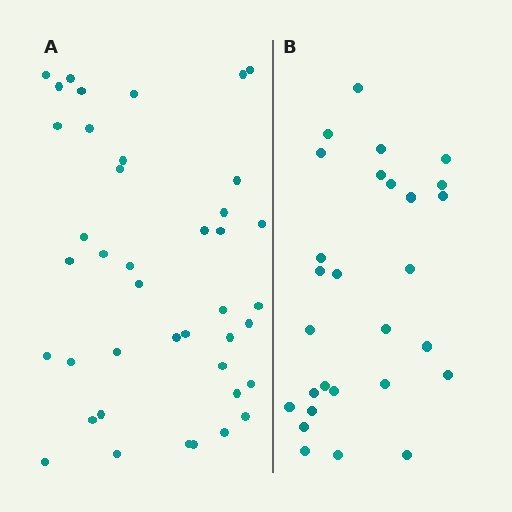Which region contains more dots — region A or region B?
Region A (the left region) has more dots.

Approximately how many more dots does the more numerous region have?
Region A has approximately 15 more dots than region B.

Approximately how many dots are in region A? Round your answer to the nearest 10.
About 40 dots. (The exact count is 41, which rounds to 40.)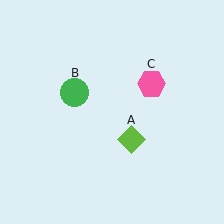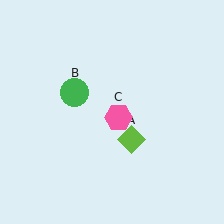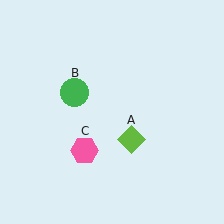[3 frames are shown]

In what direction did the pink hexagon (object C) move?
The pink hexagon (object C) moved down and to the left.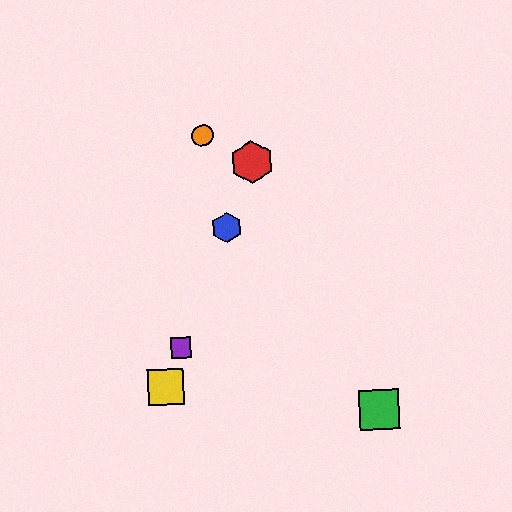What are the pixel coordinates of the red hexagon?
The red hexagon is at (252, 162).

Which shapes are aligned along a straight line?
The red hexagon, the blue hexagon, the yellow square, the purple square are aligned along a straight line.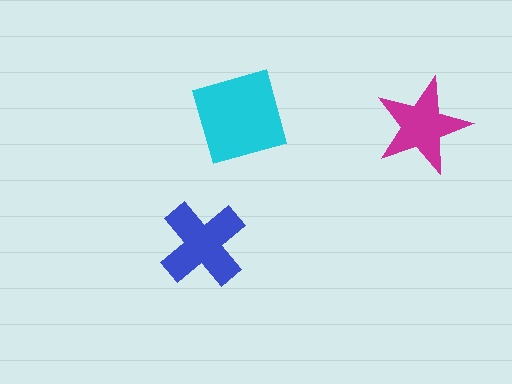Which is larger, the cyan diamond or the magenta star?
The cyan diamond.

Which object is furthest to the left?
The blue cross is leftmost.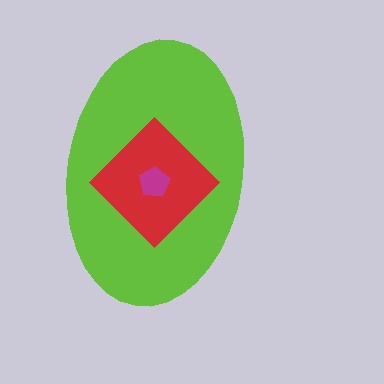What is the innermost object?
The magenta pentagon.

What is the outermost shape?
The lime ellipse.